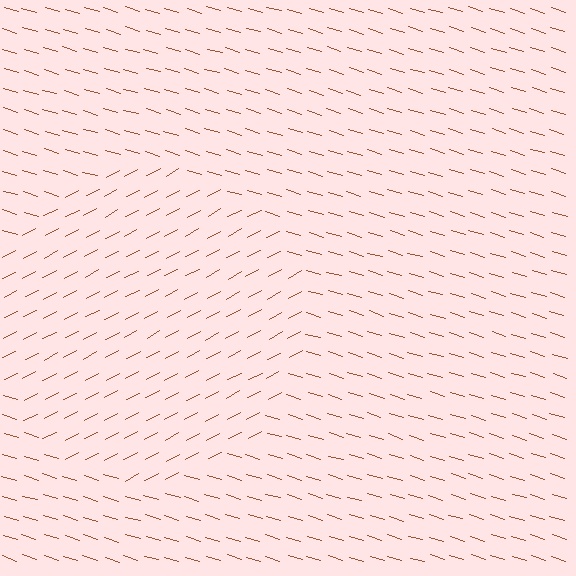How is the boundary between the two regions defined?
The boundary is defined purely by a change in line orientation (approximately 45 degrees difference). All lines are the same color and thickness.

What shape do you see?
I see a circle.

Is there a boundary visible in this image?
Yes, there is a texture boundary formed by a change in line orientation.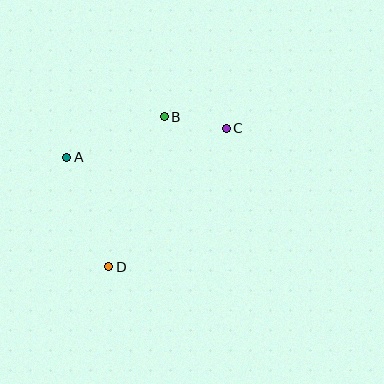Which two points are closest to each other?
Points B and C are closest to each other.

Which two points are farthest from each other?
Points C and D are farthest from each other.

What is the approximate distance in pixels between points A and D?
The distance between A and D is approximately 117 pixels.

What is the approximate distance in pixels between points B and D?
The distance between B and D is approximately 160 pixels.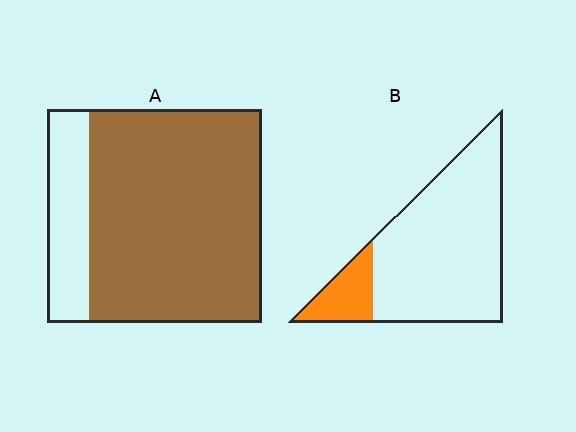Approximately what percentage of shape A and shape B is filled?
A is approximately 80% and B is approximately 15%.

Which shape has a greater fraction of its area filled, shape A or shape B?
Shape A.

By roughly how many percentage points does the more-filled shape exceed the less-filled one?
By roughly 65 percentage points (A over B).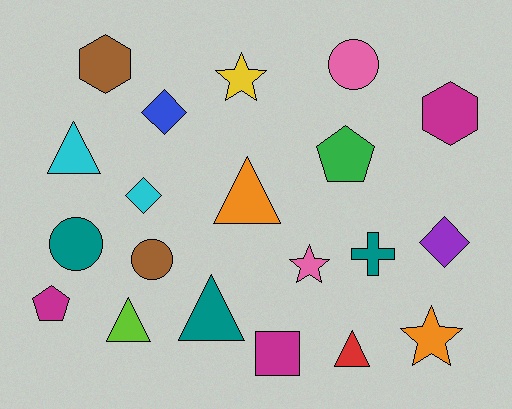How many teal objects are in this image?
There are 3 teal objects.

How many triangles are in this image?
There are 5 triangles.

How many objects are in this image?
There are 20 objects.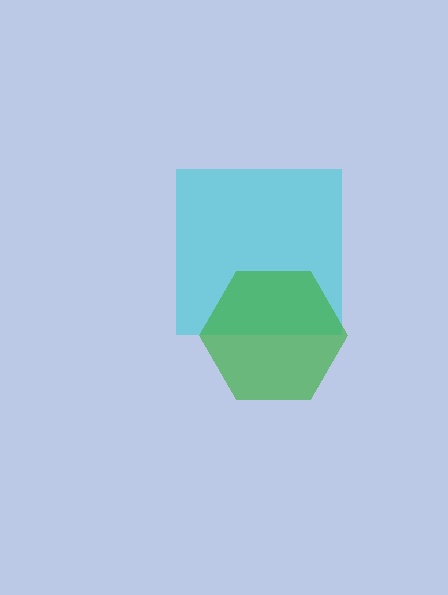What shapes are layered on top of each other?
The layered shapes are: a cyan square, a green hexagon.